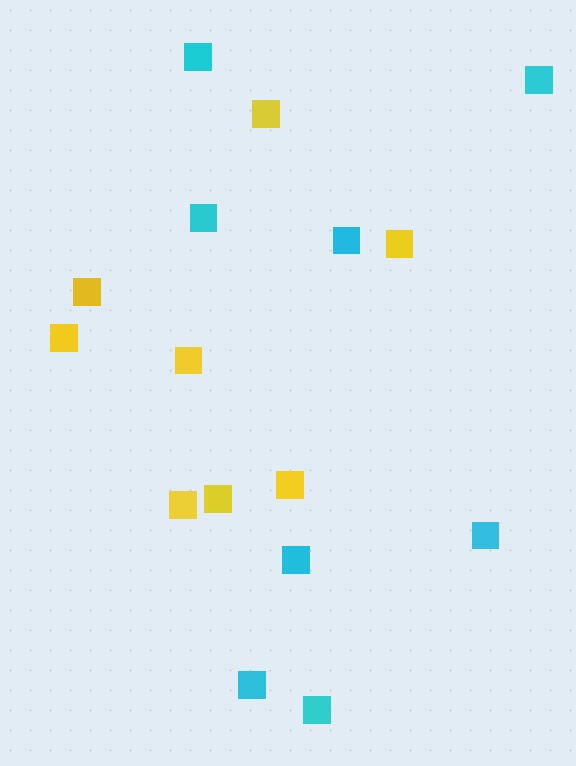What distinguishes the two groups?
There are 2 groups: one group of yellow squares (8) and one group of cyan squares (8).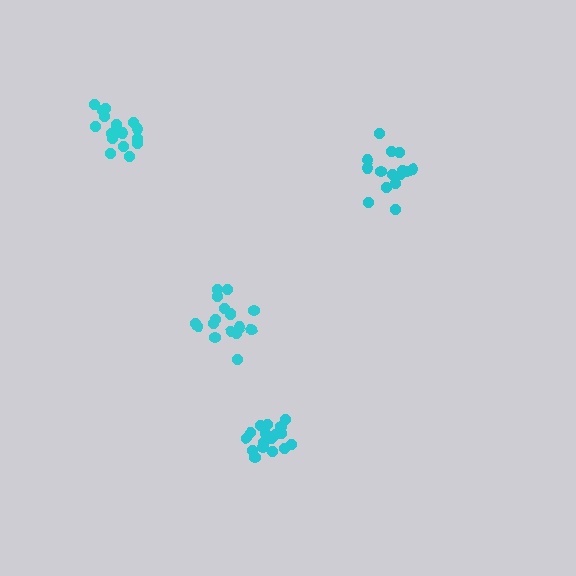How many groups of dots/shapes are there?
There are 4 groups.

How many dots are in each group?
Group 1: 17 dots, Group 2: 18 dots, Group 3: 18 dots, Group 4: 15 dots (68 total).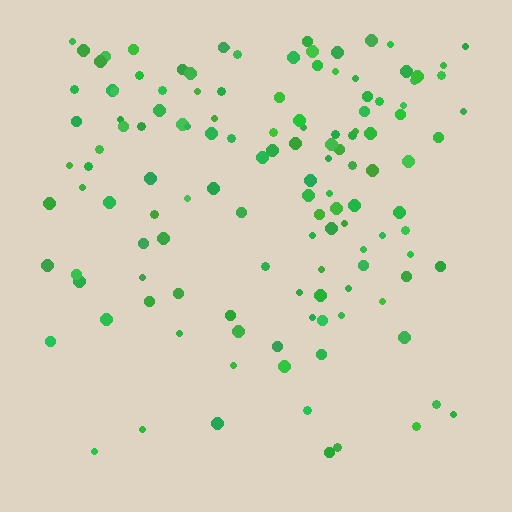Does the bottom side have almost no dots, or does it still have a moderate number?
Still a moderate number, just noticeably fewer than the top.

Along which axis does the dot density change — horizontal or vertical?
Vertical.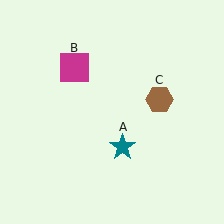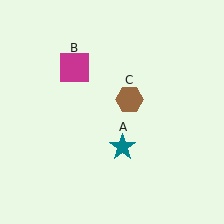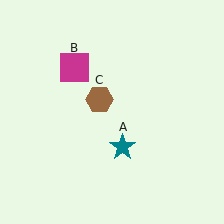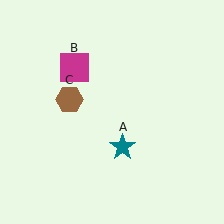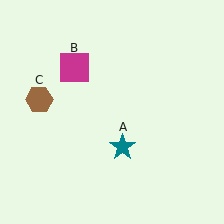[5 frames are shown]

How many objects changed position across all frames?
1 object changed position: brown hexagon (object C).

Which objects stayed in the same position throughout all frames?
Teal star (object A) and magenta square (object B) remained stationary.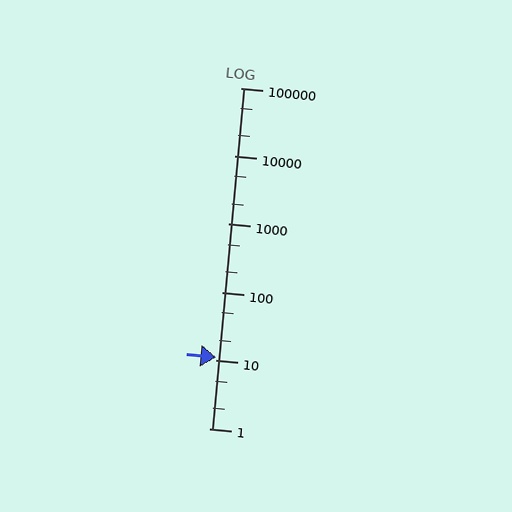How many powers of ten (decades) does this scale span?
The scale spans 5 decades, from 1 to 100000.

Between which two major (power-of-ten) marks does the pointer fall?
The pointer is between 10 and 100.